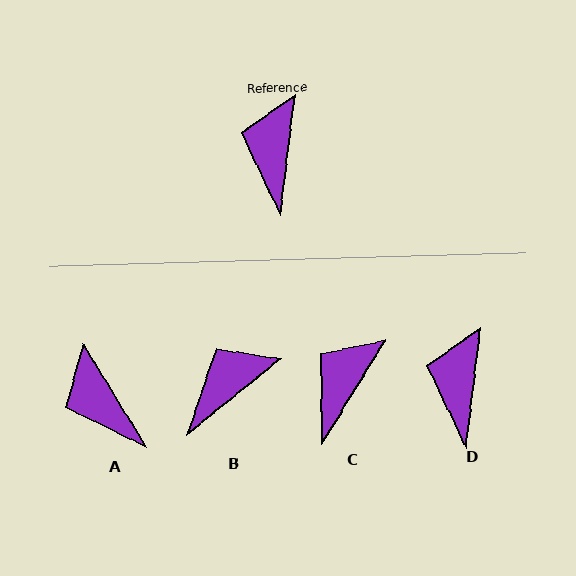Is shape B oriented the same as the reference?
No, it is off by about 44 degrees.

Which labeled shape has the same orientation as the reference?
D.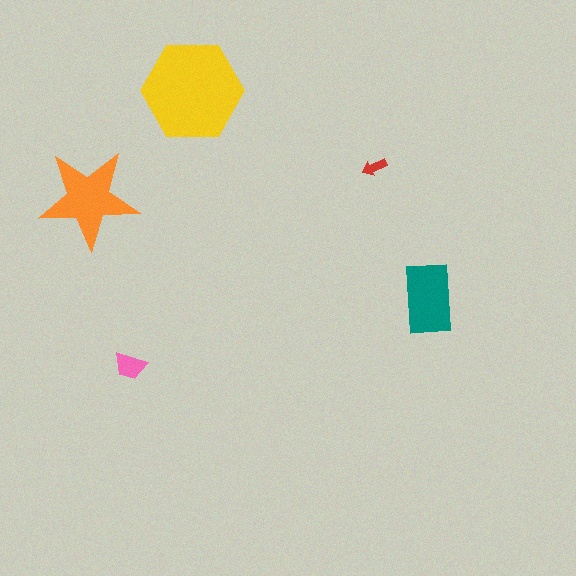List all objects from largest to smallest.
The yellow hexagon, the orange star, the teal rectangle, the pink trapezoid, the red arrow.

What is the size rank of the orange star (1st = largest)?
2nd.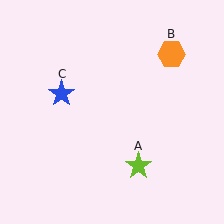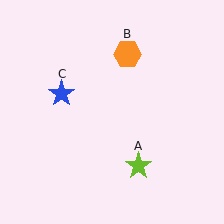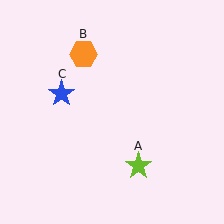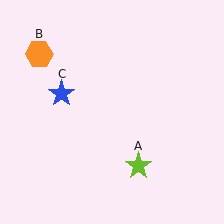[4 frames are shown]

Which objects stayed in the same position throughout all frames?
Lime star (object A) and blue star (object C) remained stationary.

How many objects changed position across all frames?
1 object changed position: orange hexagon (object B).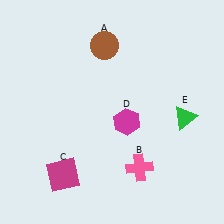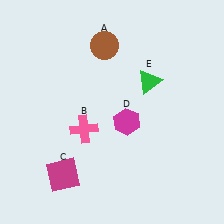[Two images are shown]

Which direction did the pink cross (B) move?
The pink cross (B) moved left.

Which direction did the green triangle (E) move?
The green triangle (E) moved up.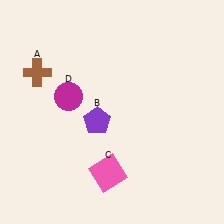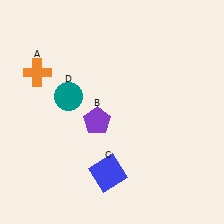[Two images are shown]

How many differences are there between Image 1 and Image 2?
There are 3 differences between the two images.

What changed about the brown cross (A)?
In Image 1, A is brown. In Image 2, it changed to orange.